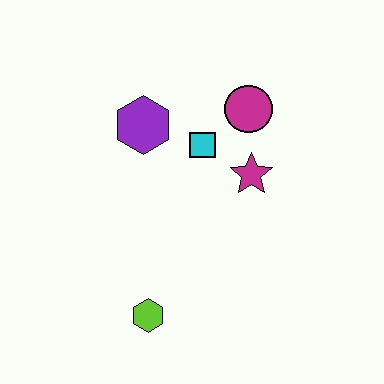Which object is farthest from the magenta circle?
The lime hexagon is farthest from the magenta circle.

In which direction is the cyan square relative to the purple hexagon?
The cyan square is to the right of the purple hexagon.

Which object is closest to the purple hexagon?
The cyan square is closest to the purple hexagon.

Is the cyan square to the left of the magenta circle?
Yes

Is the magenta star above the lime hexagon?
Yes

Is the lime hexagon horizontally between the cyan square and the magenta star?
No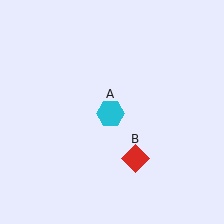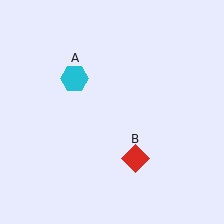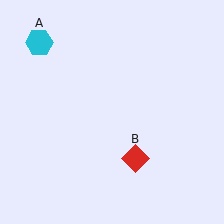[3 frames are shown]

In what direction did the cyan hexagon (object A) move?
The cyan hexagon (object A) moved up and to the left.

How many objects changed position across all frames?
1 object changed position: cyan hexagon (object A).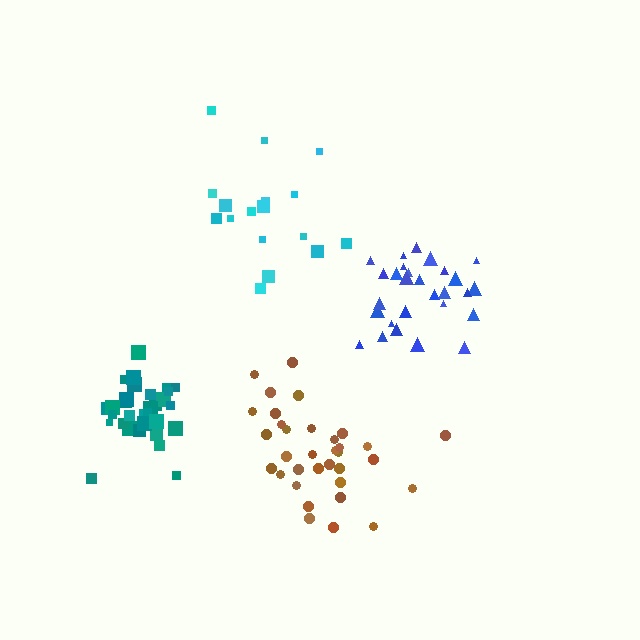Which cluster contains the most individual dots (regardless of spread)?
Brown (34).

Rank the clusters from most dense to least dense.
teal, blue, brown, cyan.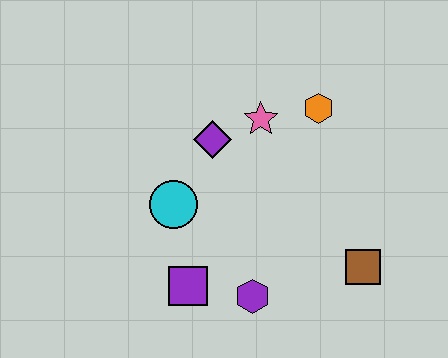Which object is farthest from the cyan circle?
The brown square is farthest from the cyan circle.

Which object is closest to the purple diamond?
The pink star is closest to the purple diamond.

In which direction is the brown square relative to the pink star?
The brown square is below the pink star.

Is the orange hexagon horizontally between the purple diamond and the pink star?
No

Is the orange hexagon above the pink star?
Yes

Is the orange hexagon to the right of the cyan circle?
Yes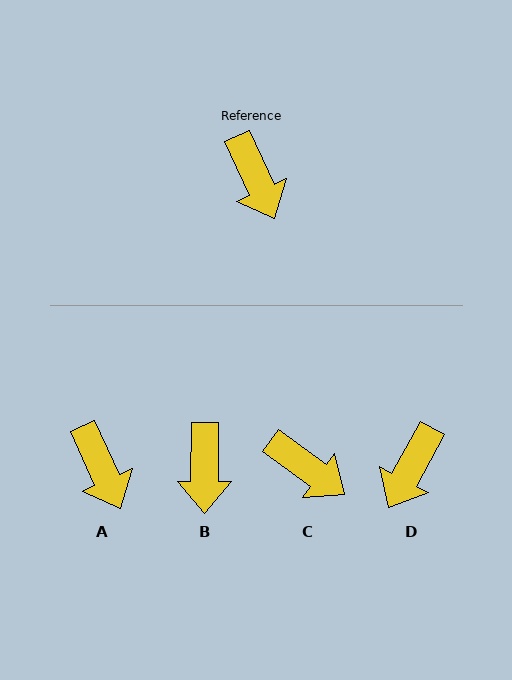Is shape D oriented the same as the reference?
No, it is off by about 53 degrees.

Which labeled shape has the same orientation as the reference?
A.